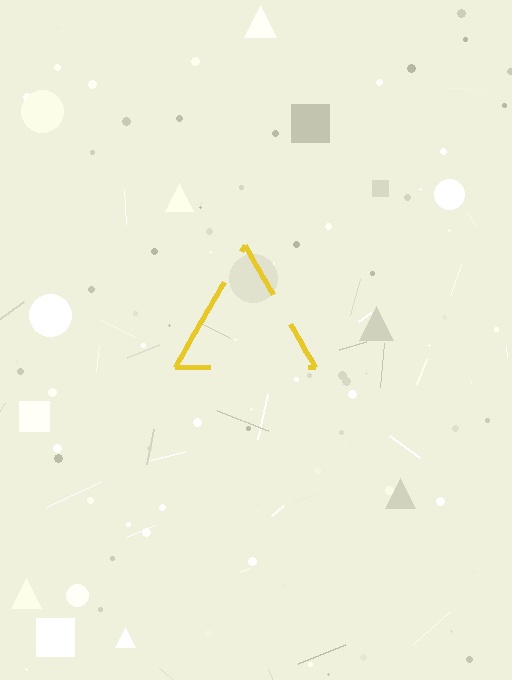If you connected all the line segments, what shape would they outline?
They would outline a triangle.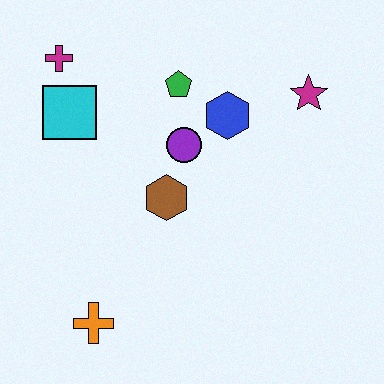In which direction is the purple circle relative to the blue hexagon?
The purple circle is to the left of the blue hexagon.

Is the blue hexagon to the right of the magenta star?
No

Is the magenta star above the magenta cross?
No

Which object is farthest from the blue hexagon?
The orange cross is farthest from the blue hexagon.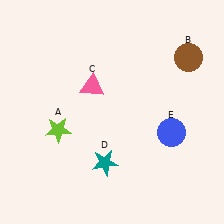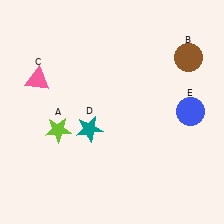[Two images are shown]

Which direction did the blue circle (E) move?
The blue circle (E) moved up.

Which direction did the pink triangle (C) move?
The pink triangle (C) moved left.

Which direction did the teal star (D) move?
The teal star (D) moved up.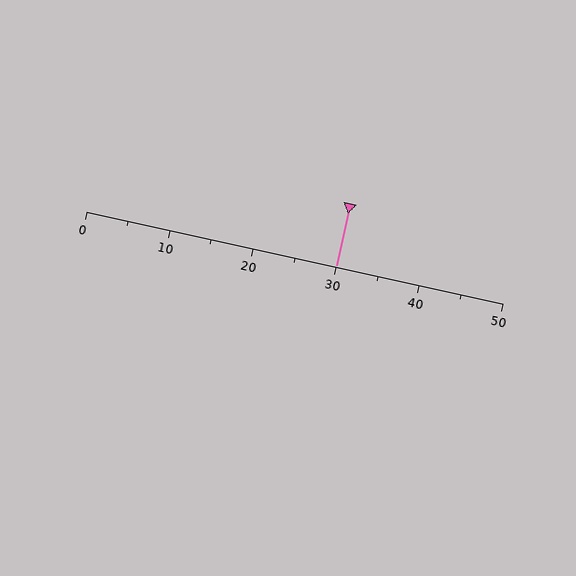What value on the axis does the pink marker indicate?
The marker indicates approximately 30.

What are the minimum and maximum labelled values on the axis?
The axis runs from 0 to 50.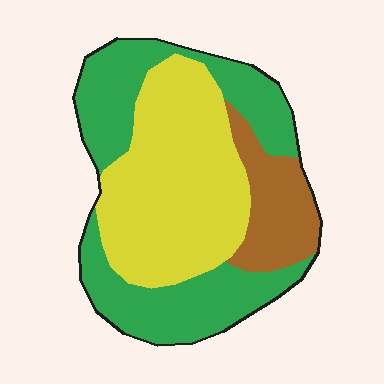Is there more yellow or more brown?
Yellow.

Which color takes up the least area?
Brown, at roughly 15%.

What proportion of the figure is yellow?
Yellow covers 43% of the figure.